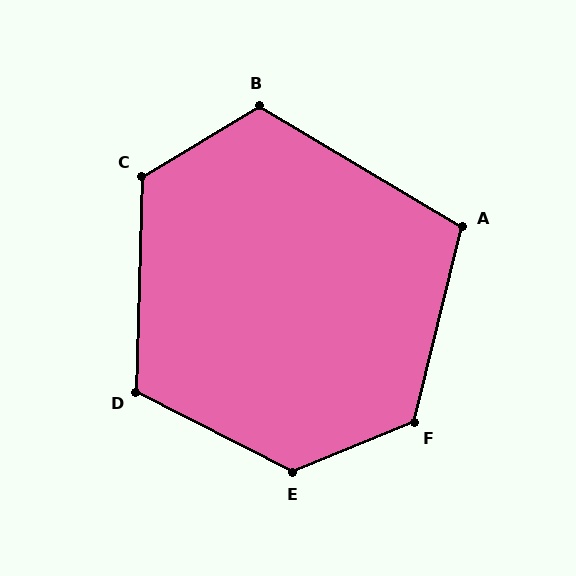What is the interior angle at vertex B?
Approximately 118 degrees (obtuse).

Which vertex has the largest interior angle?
E, at approximately 131 degrees.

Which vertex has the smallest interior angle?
A, at approximately 107 degrees.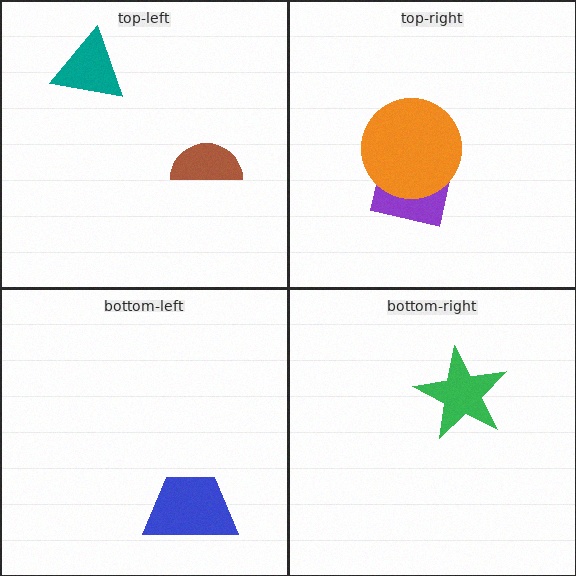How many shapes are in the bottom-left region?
1.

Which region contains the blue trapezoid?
The bottom-left region.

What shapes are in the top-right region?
The purple square, the orange circle.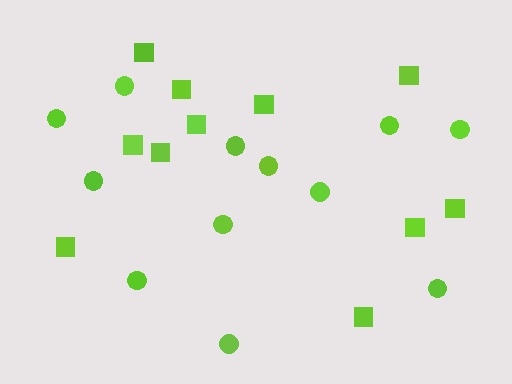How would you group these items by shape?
There are 2 groups: one group of squares (11) and one group of circles (12).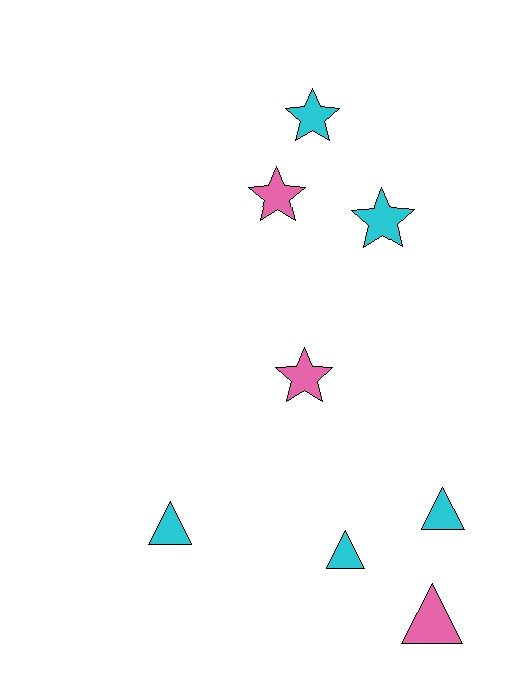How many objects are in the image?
There are 8 objects.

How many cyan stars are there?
There are 2 cyan stars.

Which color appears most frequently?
Cyan, with 5 objects.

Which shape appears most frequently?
Triangle, with 4 objects.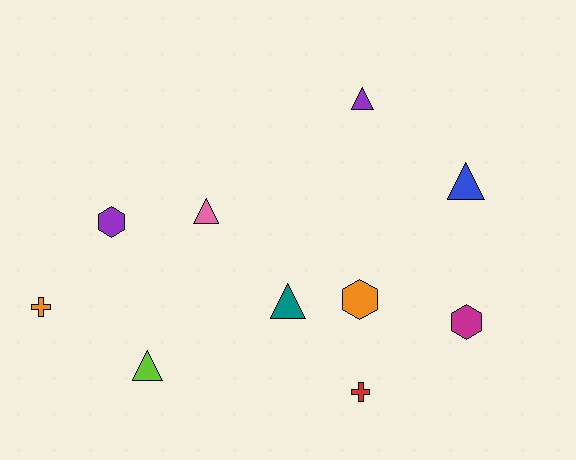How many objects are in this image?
There are 10 objects.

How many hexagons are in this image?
There are 3 hexagons.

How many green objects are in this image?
There are no green objects.